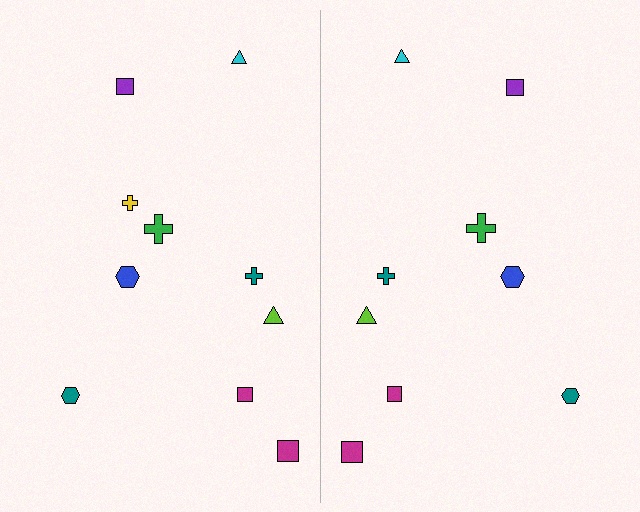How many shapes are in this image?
There are 19 shapes in this image.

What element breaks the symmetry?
A yellow cross is missing from the right side.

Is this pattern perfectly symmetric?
No, the pattern is not perfectly symmetric. A yellow cross is missing from the right side.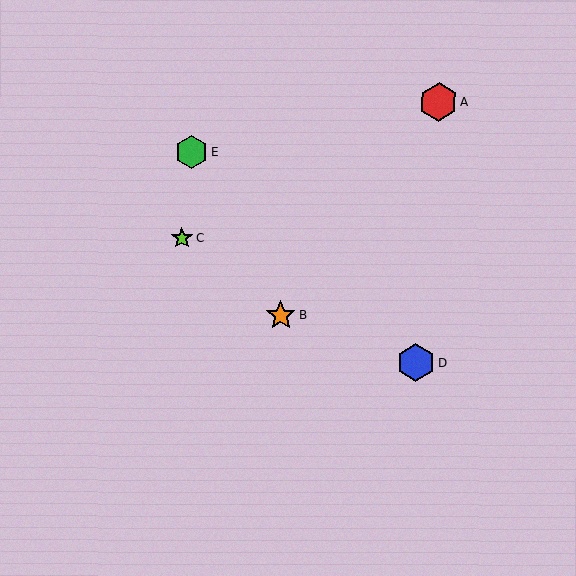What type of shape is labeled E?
Shape E is a green hexagon.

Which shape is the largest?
The red hexagon (labeled A) is the largest.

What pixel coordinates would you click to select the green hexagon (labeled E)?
Click at (192, 152) to select the green hexagon E.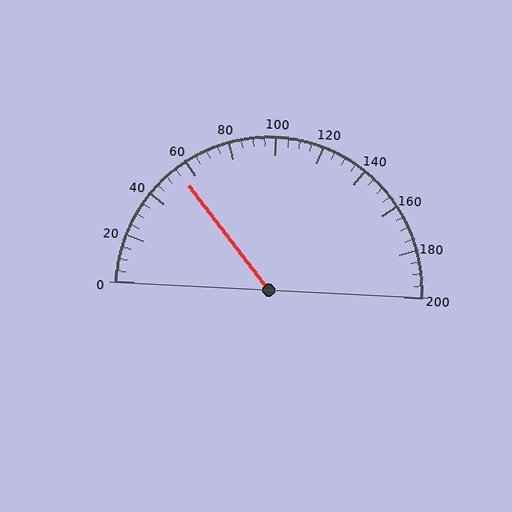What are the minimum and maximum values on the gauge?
The gauge ranges from 0 to 200.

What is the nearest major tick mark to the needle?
The nearest major tick mark is 60.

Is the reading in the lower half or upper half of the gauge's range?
The reading is in the lower half of the range (0 to 200).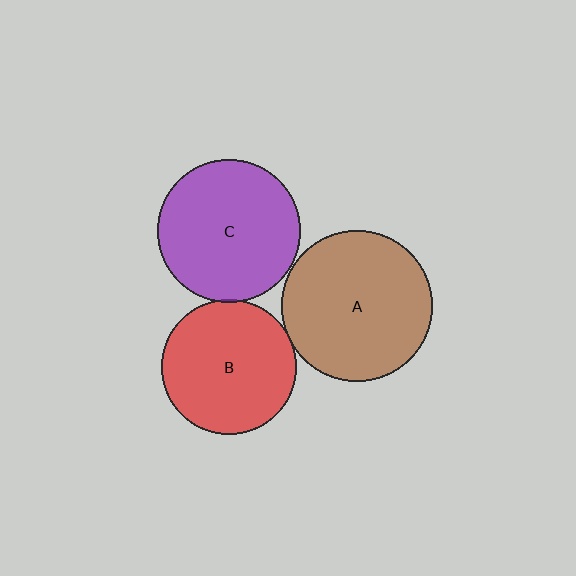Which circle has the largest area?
Circle A (brown).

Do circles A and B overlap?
Yes.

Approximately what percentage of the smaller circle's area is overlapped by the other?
Approximately 5%.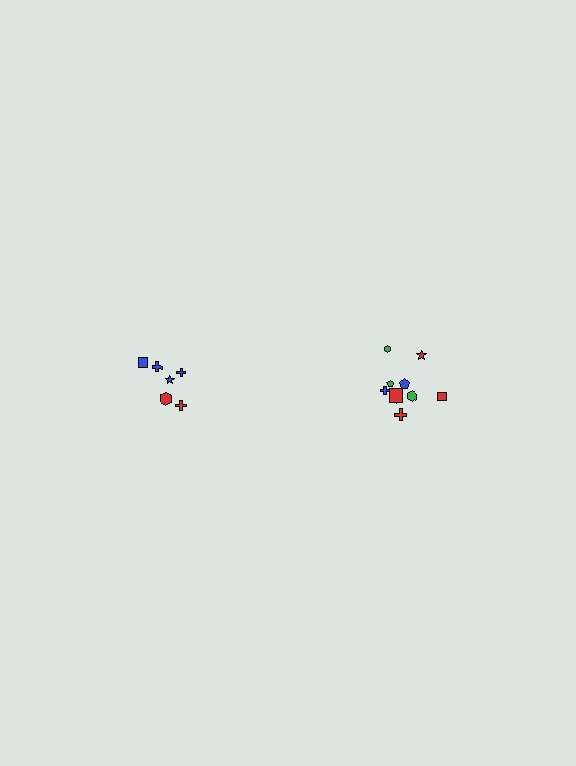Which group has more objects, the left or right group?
The right group.